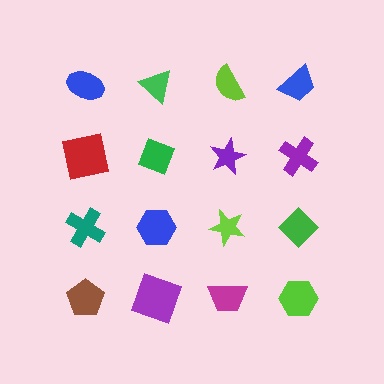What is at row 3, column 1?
A teal cross.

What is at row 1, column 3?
A lime semicircle.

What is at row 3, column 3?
A lime star.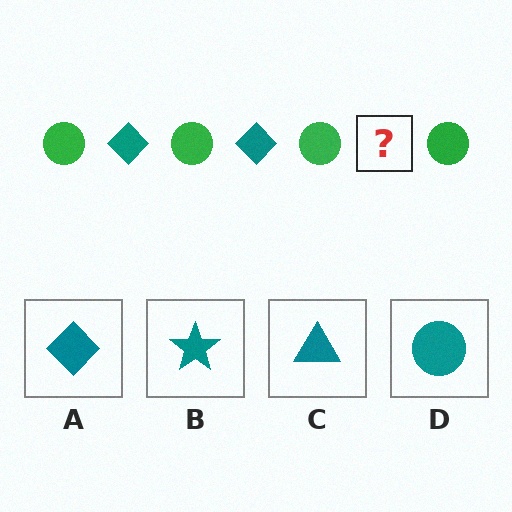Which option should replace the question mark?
Option A.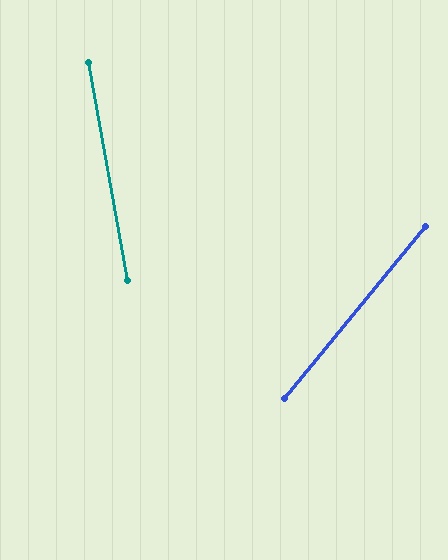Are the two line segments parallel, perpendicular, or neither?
Neither parallel nor perpendicular — they differ by about 49°.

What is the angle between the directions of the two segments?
Approximately 49 degrees.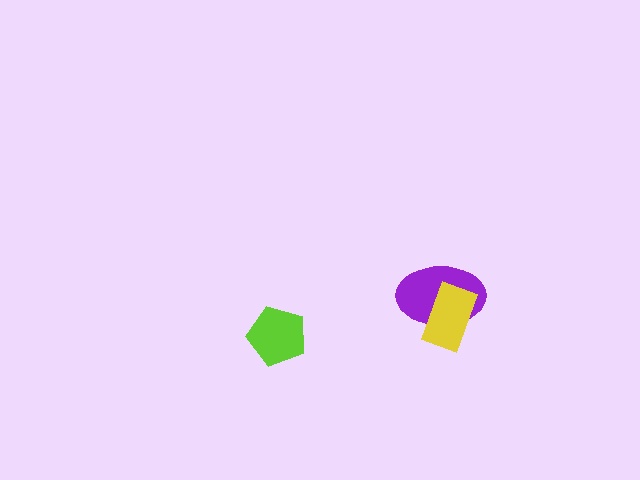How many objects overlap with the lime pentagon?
0 objects overlap with the lime pentagon.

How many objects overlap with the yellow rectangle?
1 object overlaps with the yellow rectangle.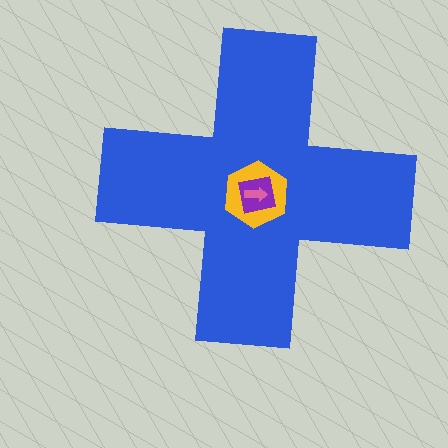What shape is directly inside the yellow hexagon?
The purple square.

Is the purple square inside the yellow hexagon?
Yes.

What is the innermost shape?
The pink arrow.